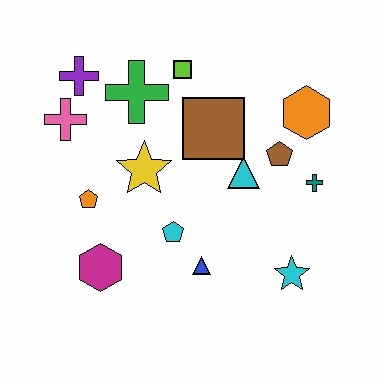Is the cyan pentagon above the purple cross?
No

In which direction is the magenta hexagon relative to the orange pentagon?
The magenta hexagon is below the orange pentagon.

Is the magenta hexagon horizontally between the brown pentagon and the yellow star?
No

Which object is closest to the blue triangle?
The cyan pentagon is closest to the blue triangle.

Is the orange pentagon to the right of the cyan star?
No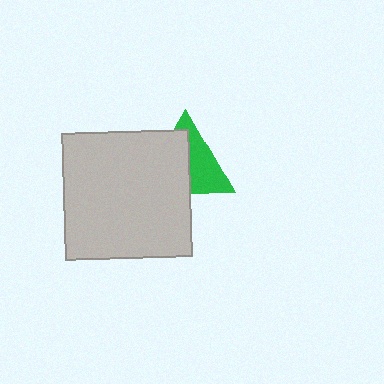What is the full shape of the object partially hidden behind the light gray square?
The partially hidden object is a green triangle.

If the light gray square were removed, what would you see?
You would see the complete green triangle.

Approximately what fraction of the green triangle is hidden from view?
Roughly 54% of the green triangle is hidden behind the light gray square.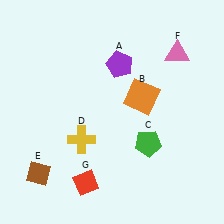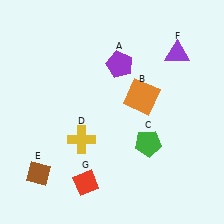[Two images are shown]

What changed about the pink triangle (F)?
In Image 1, F is pink. In Image 2, it changed to purple.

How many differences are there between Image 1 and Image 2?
There is 1 difference between the two images.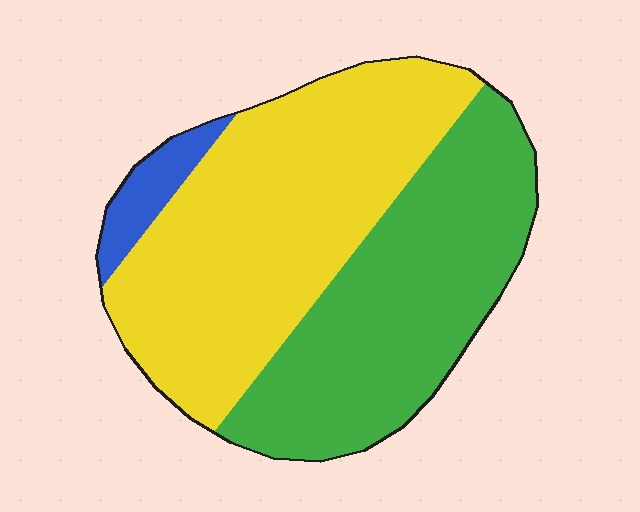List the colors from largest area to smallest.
From largest to smallest: yellow, green, blue.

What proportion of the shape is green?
Green covers roughly 40% of the shape.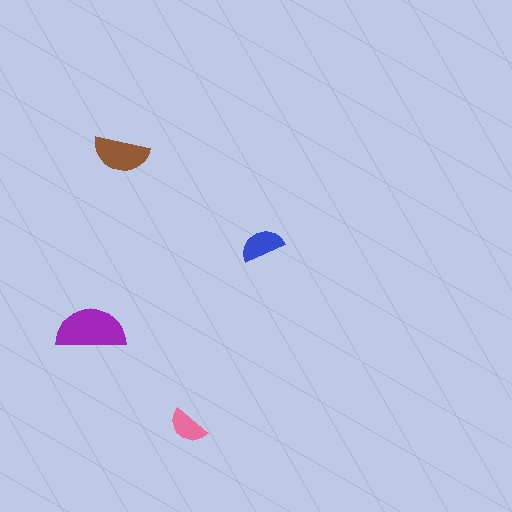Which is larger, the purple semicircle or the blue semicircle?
The purple one.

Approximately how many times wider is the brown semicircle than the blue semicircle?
About 1.5 times wider.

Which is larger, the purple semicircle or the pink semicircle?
The purple one.